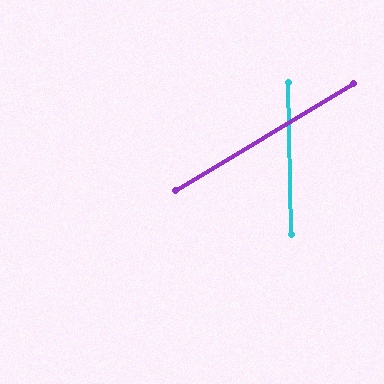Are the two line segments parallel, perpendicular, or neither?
Neither parallel nor perpendicular — they differ by about 60°.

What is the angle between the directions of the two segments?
Approximately 60 degrees.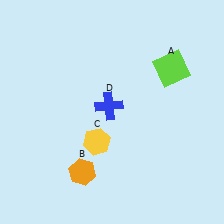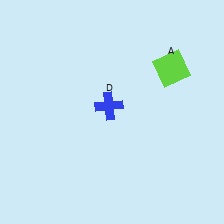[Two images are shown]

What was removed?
The yellow hexagon (C), the orange hexagon (B) were removed in Image 2.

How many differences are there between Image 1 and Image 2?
There are 2 differences between the two images.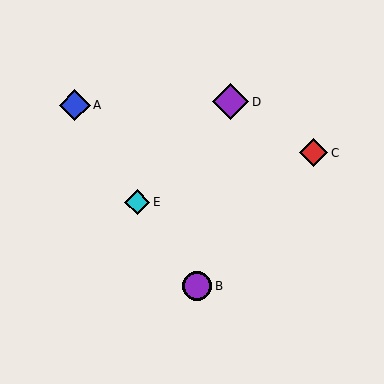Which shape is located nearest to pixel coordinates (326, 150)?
The red diamond (labeled C) at (314, 153) is nearest to that location.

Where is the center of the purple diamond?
The center of the purple diamond is at (231, 102).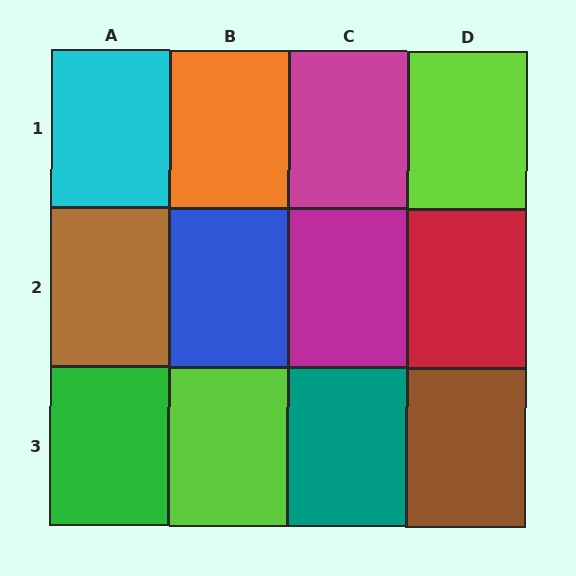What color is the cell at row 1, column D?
Lime.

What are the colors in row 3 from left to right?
Green, lime, teal, brown.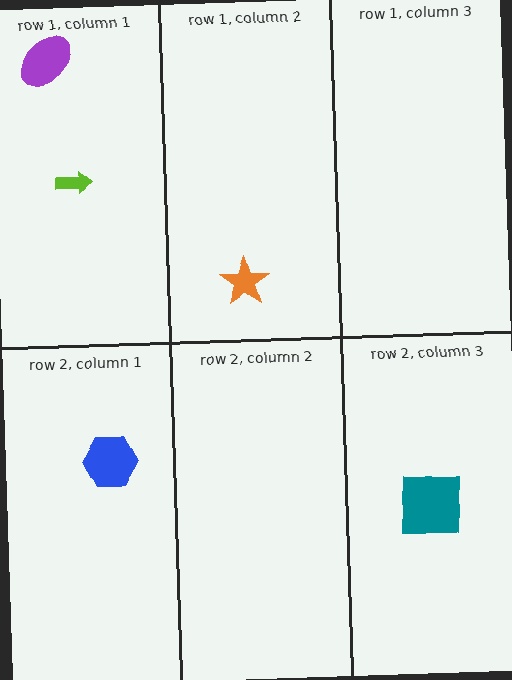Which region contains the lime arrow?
The row 1, column 1 region.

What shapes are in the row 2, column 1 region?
The blue hexagon.